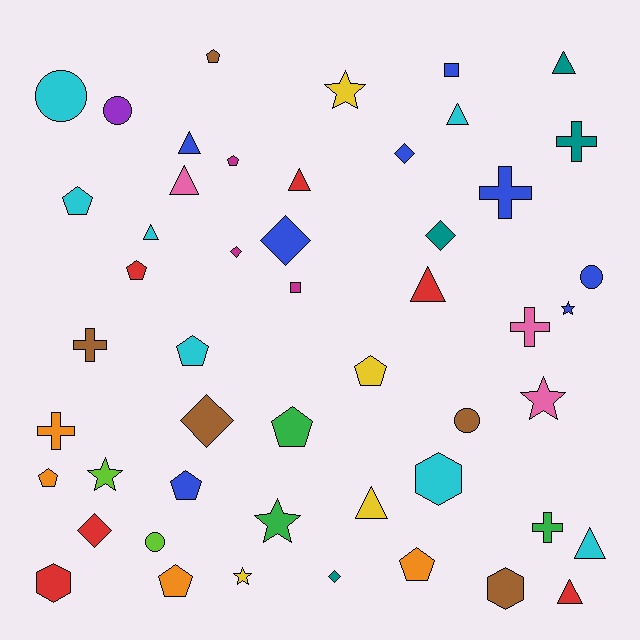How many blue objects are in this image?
There are 8 blue objects.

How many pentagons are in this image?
There are 11 pentagons.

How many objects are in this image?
There are 50 objects.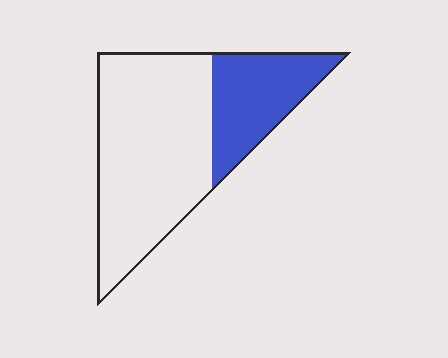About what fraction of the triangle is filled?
About one third (1/3).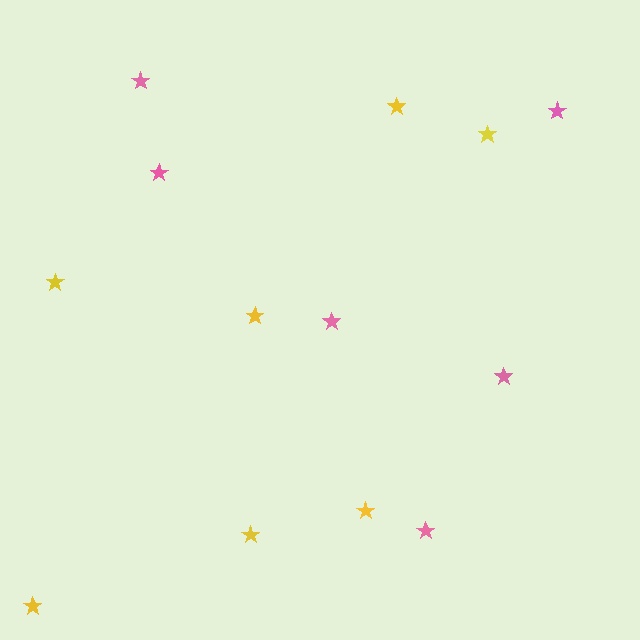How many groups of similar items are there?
There are 2 groups: one group of pink stars (6) and one group of yellow stars (7).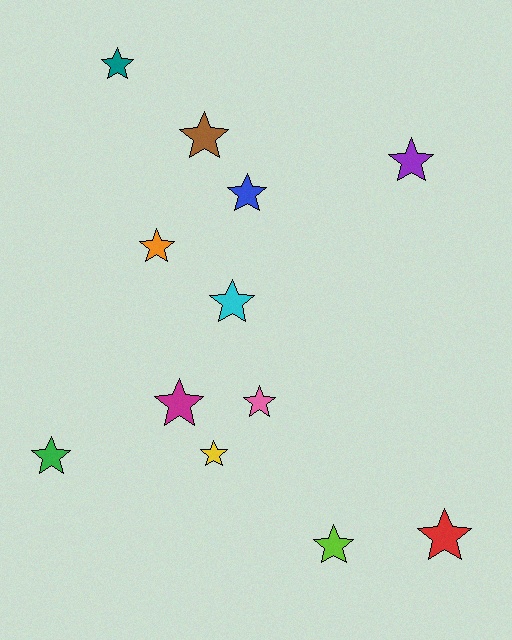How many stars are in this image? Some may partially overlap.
There are 12 stars.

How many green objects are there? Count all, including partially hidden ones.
There is 1 green object.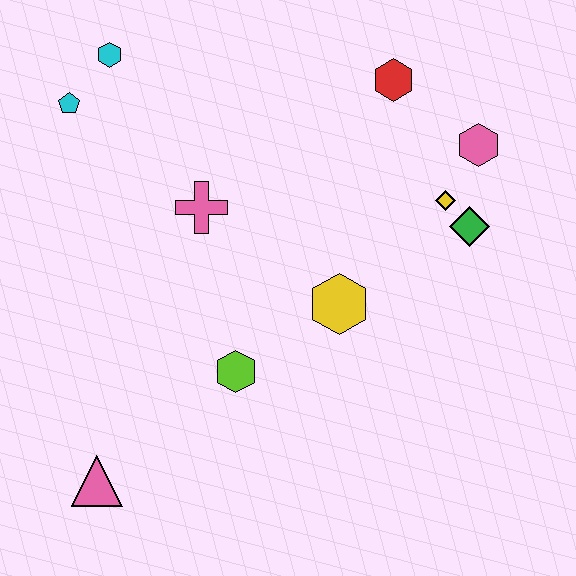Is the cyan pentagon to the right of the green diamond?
No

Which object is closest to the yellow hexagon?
The lime hexagon is closest to the yellow hexagon.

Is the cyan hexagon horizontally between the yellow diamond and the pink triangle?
Yes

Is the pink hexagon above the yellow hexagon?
Yes